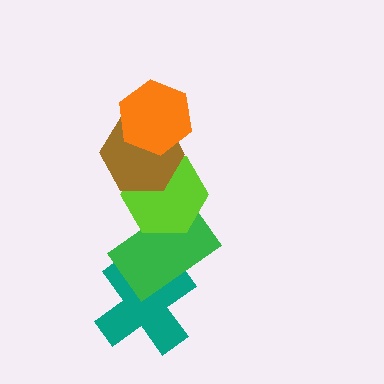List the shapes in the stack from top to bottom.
From top to bottom: the orange hexagon, the brown hexagon, the lime hexagon, the green rectangle, the teal cross.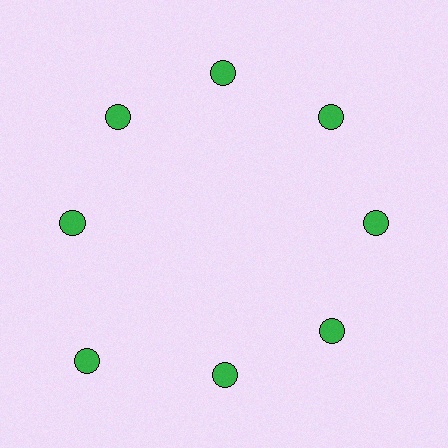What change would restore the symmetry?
The symmetry would be restored by moving it inward, back onto the ring so that all 8 circles sit at equal angles and equal distance from the center.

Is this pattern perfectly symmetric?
No. The 8 green circles are arranged in a ring, but one element near the 8 o'clock position is pushed outward from the center, breaking the 8-fold rotational symmetry.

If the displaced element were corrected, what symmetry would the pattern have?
It would have 8-fold rotational symmetry — the pattern would map onto itself every 45 degrees.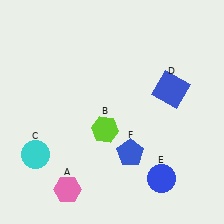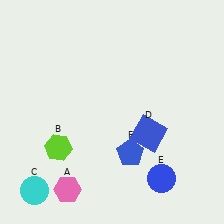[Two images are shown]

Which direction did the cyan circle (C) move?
The cyan circle (C) moved down.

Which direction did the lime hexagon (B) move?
The lime hexagon (B) moved left.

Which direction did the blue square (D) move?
The blue square (D) moved down.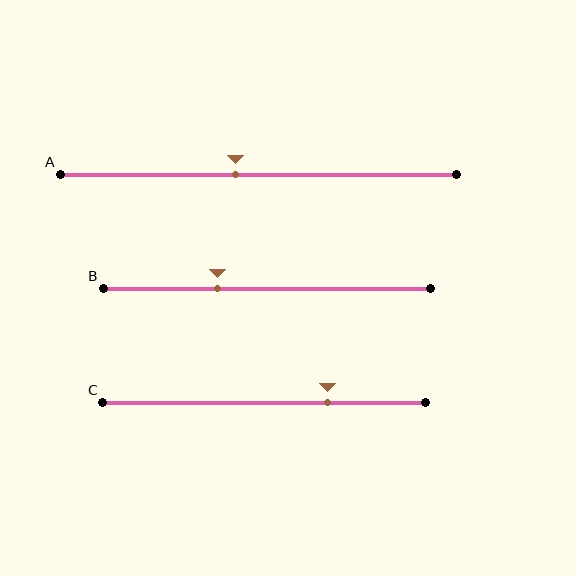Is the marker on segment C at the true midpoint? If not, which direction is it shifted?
No, the marker on segment C is shifted to the right by about 20% of the segment length.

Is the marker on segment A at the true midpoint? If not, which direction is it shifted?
No, the marker on segment A is shifted to the left by about 6% of the segment length.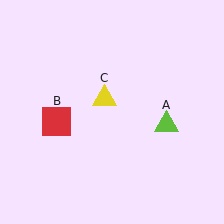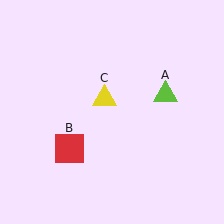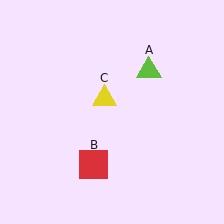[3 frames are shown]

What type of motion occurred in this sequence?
The lime triangle (object A), red square (object B) rotated counterclockwise around the center of the scene.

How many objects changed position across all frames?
2 objects changed position: lime triangle (object A), red square (object B).